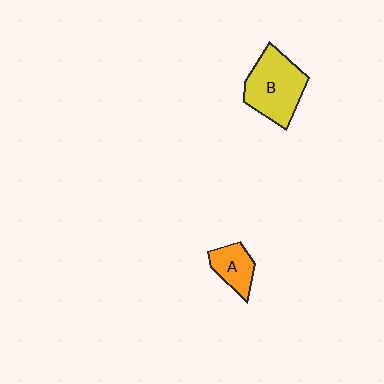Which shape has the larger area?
Shape B (yellow).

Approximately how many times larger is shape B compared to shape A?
Approximately 2.0 times.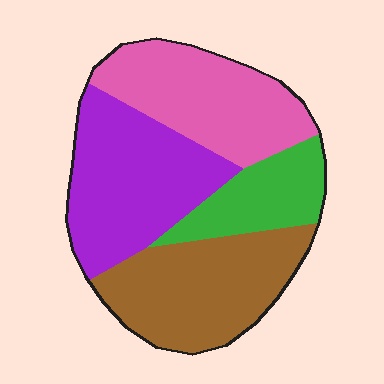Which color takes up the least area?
Green, at roughly 15%.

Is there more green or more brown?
Brown.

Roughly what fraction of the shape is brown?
Brown covers around 30% of the shape.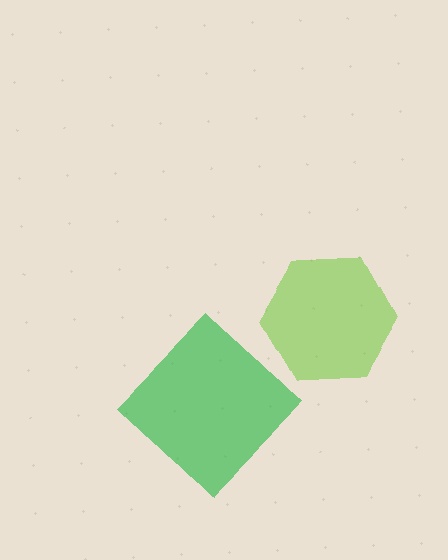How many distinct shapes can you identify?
There are 2 distinct shapes: a lime hexagon, a green diamond.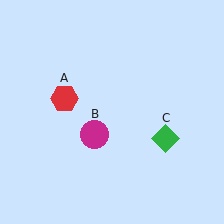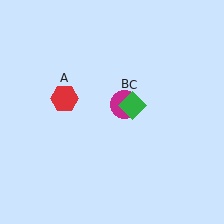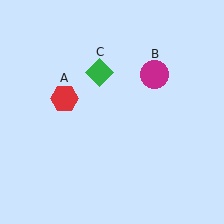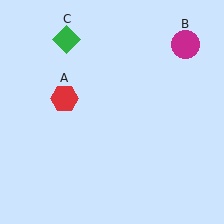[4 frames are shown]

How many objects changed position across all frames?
2 objects changed position: magenta circle (object B), green diamond (object C).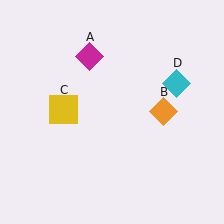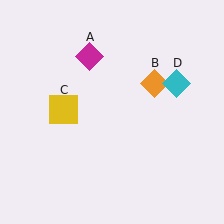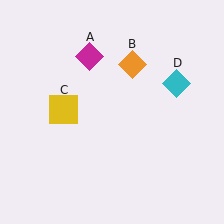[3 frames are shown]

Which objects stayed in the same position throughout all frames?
Magenta diamond (object A) and yellow square (object C) and cyan diamond (object D) remained stationary.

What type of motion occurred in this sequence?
The orange diamond (object B) rotated counterclockwise around the center of the scene.